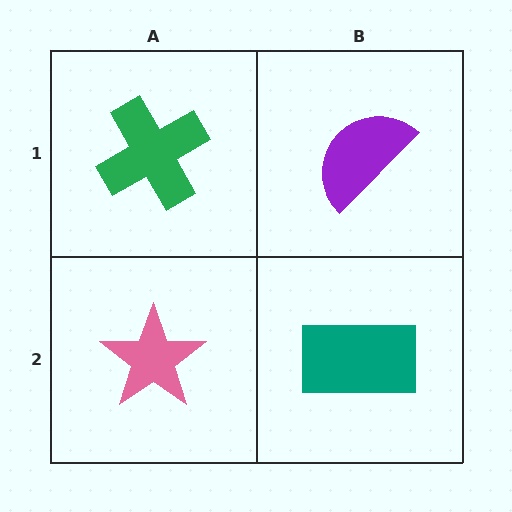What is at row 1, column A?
A green cross.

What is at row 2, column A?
A pink star.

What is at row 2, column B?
A teal rectangle.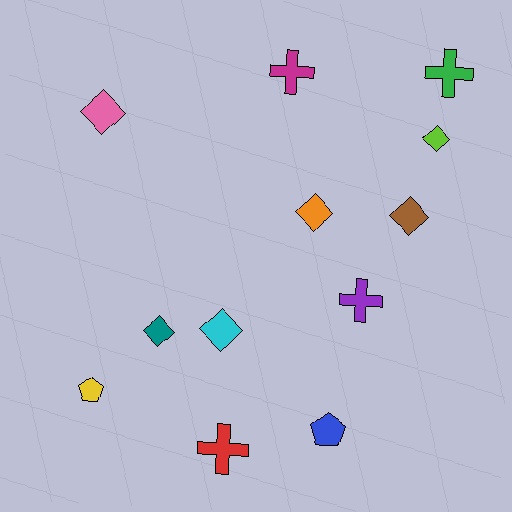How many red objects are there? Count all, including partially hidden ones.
There is 1 red object.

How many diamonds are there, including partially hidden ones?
There are 6 diamonds.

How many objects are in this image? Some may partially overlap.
There are 12 objects.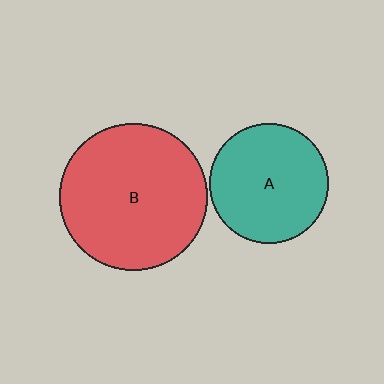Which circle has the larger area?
Circle B (red).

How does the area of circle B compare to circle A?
Approximately 1.5 times.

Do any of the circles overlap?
No, none of the circles overlap.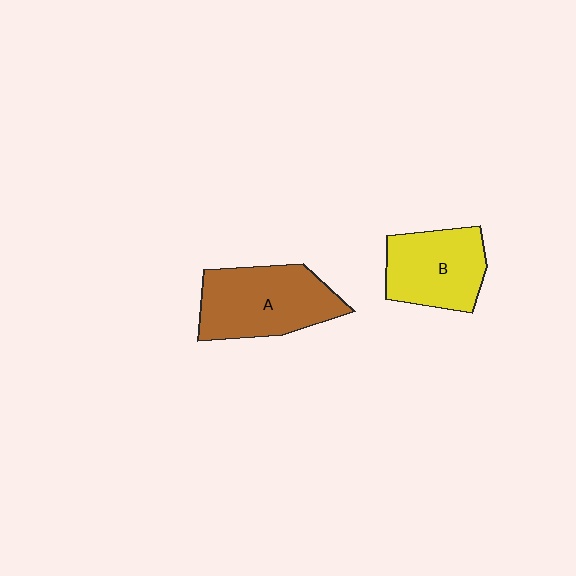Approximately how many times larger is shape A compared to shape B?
Approximately 1.2 times.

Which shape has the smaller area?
Shape B (yellow).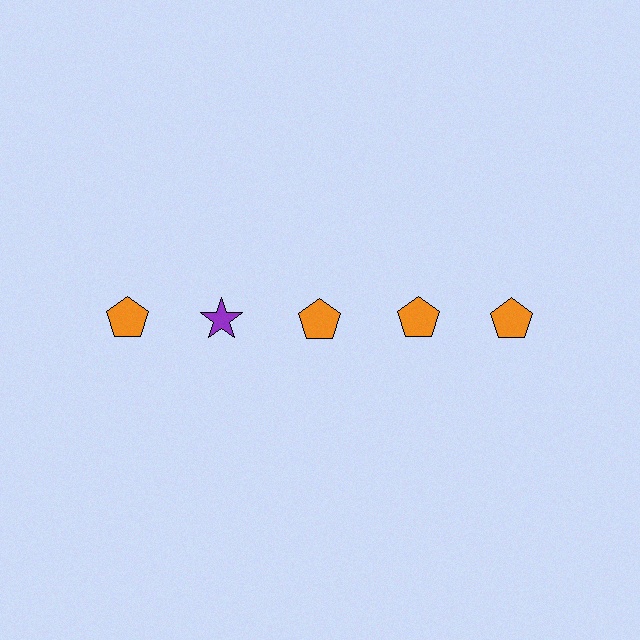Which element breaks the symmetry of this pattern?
The purple star in the top row, second from left column breaks the symmetry. All other shapes are orange pentagons.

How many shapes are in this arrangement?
There are 5 shapes arranged in a grid pattern.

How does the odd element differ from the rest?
It differs in both color (purple instead of orange) and shape (star instead of pentagon).